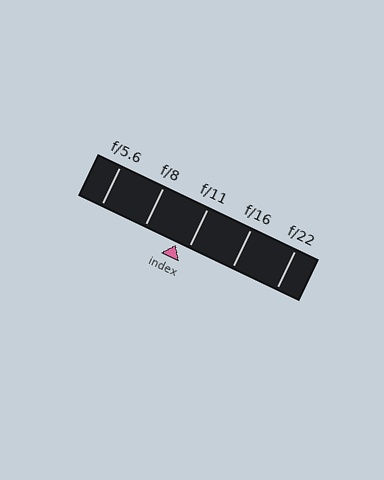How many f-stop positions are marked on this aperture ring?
There are 5 f-stop positions marked.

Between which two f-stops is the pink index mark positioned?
The index mark is between f/8 and f/11.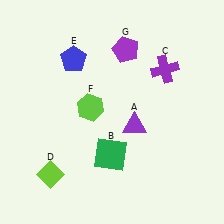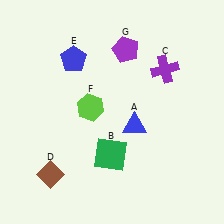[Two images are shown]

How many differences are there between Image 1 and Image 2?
There are 2 differences between the two images.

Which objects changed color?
A changed from purple to blue. D changed from lime to brown.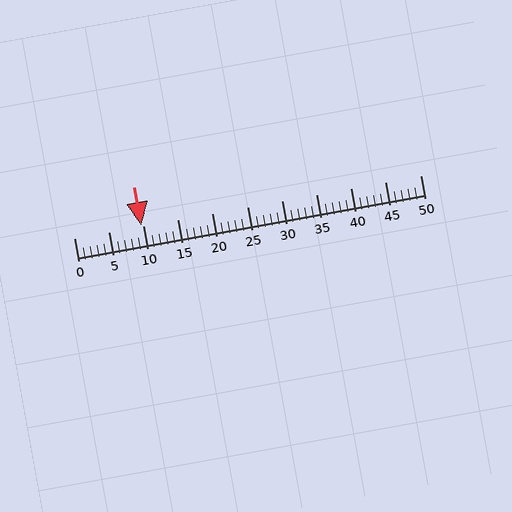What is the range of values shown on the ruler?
The ruler shows values from 0 to 50.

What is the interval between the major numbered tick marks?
The major tick marks are spaced 5 units apart.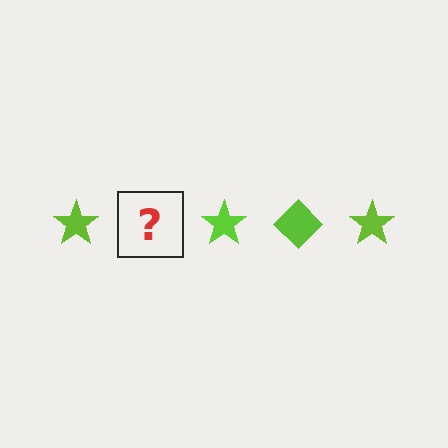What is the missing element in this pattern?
The missing element is a lime diamond.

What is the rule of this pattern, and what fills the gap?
The rule is that the pattern cycles through star, diamond shapes in lime. The gap should be filled with a lime diamond.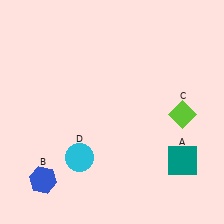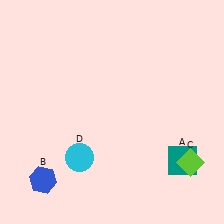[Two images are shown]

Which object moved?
The lime diamond (C) moved down.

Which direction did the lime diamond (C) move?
The lime diamond (C) moved down.